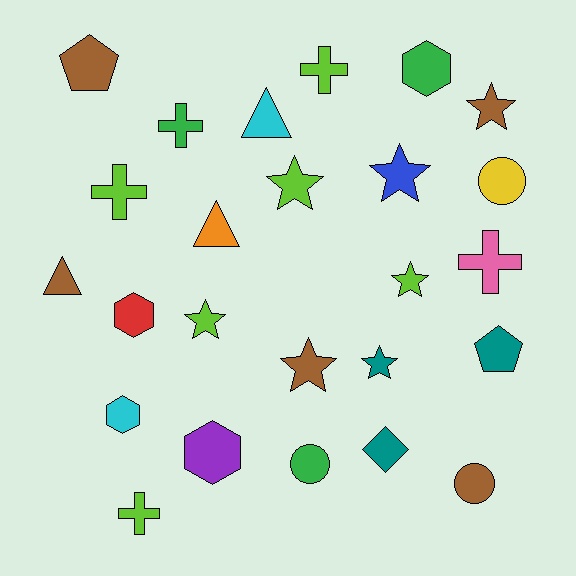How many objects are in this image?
There are 25 objects.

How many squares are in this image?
There are no squares.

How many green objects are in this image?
There are 3 green objects.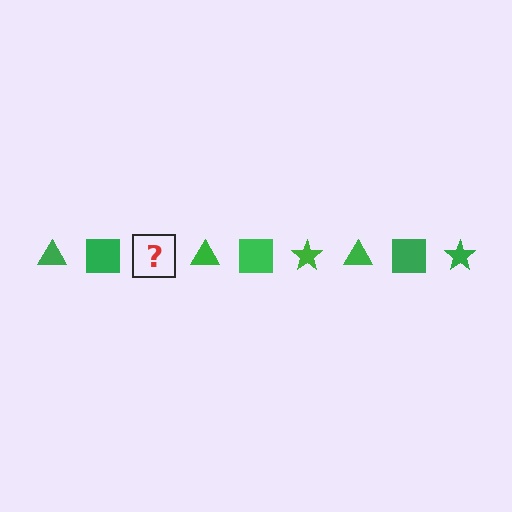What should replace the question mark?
The question mark should be replaced with a green star.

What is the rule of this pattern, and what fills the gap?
The rule is that the pattern cycles through triangle, square, star shapes in green. The gap should be filled with a green star.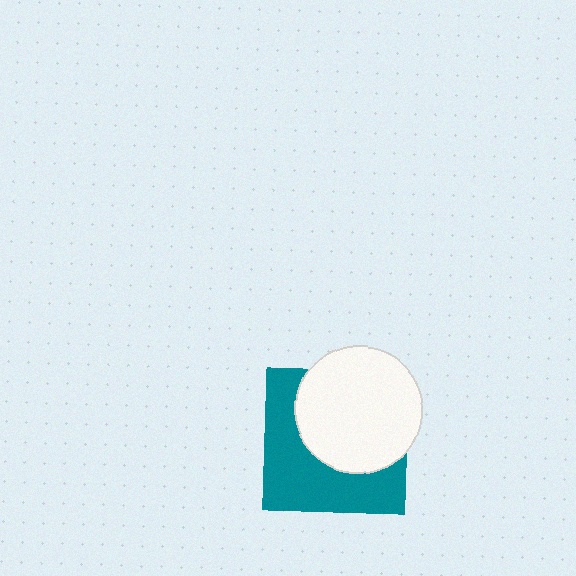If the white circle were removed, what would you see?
You would see the complete teal square.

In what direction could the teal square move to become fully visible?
The teal square could move toward the lower-left. That would shift it out from behind the white circle entirely.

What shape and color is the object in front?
The object in front is a white circle.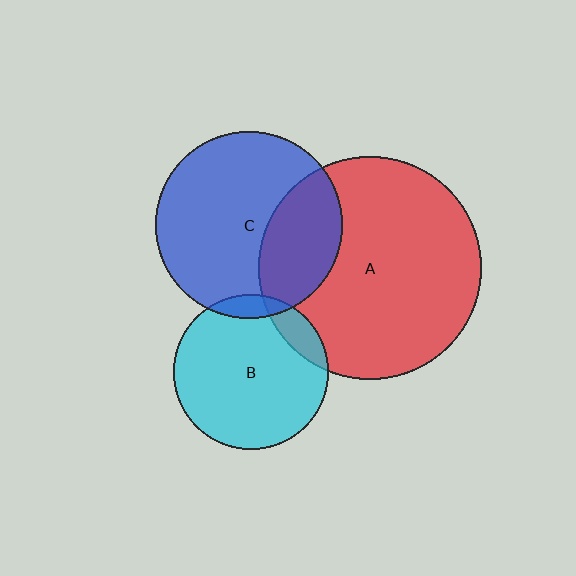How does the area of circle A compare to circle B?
Approximately 2.1 times.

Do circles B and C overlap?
Yes.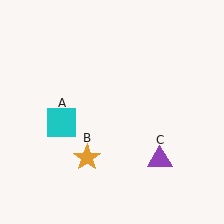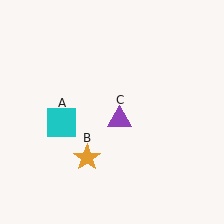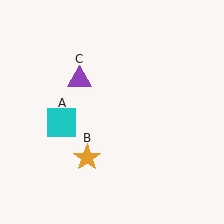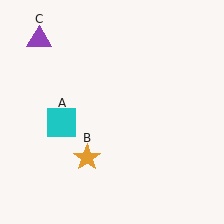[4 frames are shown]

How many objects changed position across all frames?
1 object changed position: purple triangle (object C).